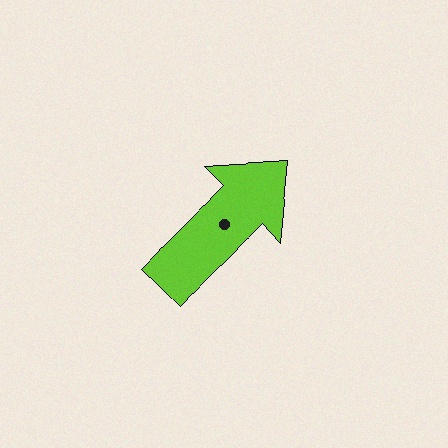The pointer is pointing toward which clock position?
Roughly 2 o'clock.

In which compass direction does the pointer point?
Northeast.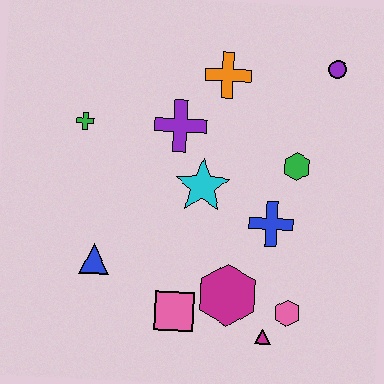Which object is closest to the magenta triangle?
The pink hexagon is closest to the magenta triangle.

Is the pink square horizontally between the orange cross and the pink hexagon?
No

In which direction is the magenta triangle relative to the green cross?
The magenta triangle is below the green cross.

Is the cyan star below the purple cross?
Yes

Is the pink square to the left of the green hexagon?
Yes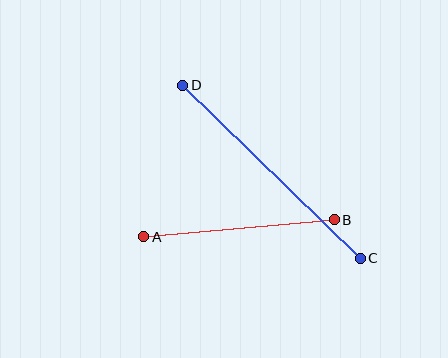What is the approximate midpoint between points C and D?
The midpoint is at approximately (272, 172) pixels.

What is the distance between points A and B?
The distance is approximately 191 pixels.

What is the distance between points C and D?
The distance is approximately 248 pixels.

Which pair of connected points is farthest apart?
Points C and D are farthest apart.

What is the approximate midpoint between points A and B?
The midpoint is at approximately (239, 228) pixels.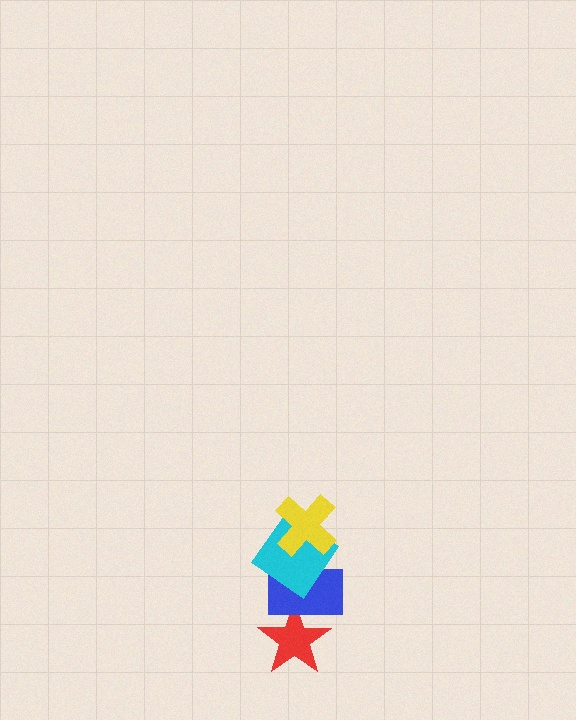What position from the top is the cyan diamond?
The cyan diamond is 2nd from the top.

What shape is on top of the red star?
The blue rectangle is on top of the red star.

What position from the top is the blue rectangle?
The blue rectangle is 3rd from the top.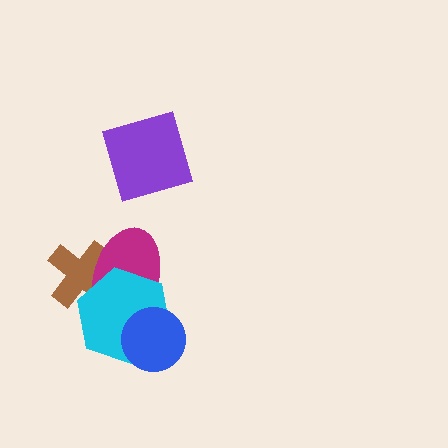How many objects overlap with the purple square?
0 objects overlap with the purple square.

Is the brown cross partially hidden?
Yes, it is partially covered by another shape.